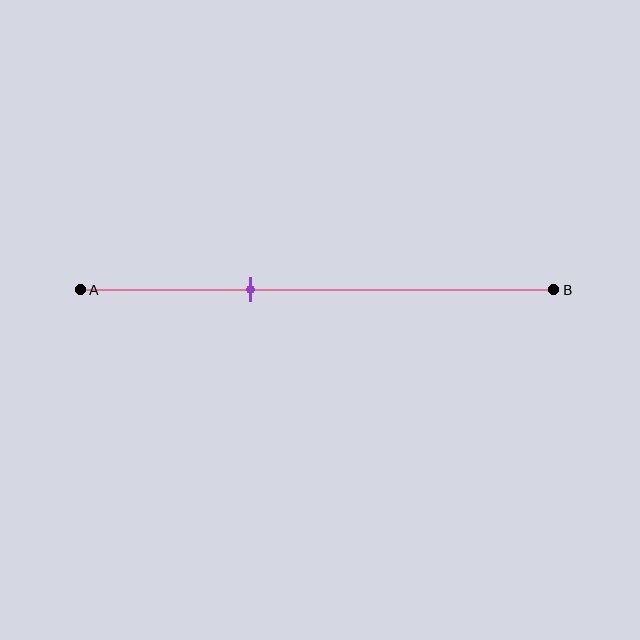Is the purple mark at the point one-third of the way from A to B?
Yes, the mark is approximately at the one-third point.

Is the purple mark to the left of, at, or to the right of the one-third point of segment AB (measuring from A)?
The purple mark is approximately at the one-third point of segment AB.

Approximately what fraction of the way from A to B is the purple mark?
The purple mark is approximately 35% of the way from A to B.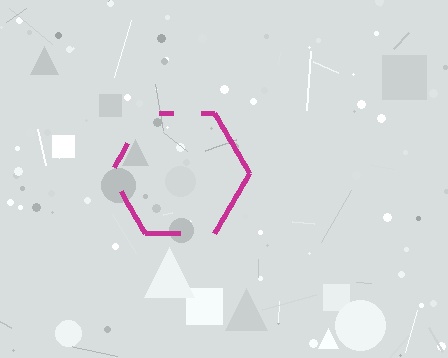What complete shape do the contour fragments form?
The contour fragments form a hexagon.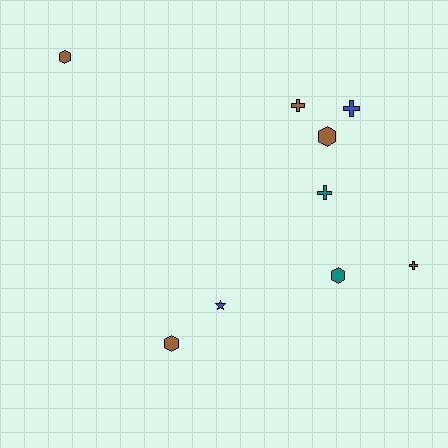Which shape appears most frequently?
Cross, with 4 objects.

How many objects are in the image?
There are 9 objects.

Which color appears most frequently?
Brown, with 5 objects.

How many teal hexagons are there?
There is 1 teal hexagon.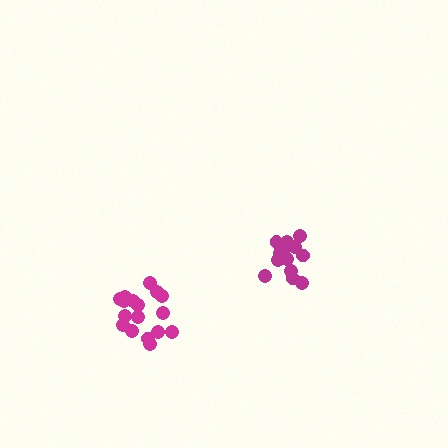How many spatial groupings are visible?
There are 2 spatial groupings.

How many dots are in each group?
Group 1: 13 dots, Group 2: 17 dots (30 total).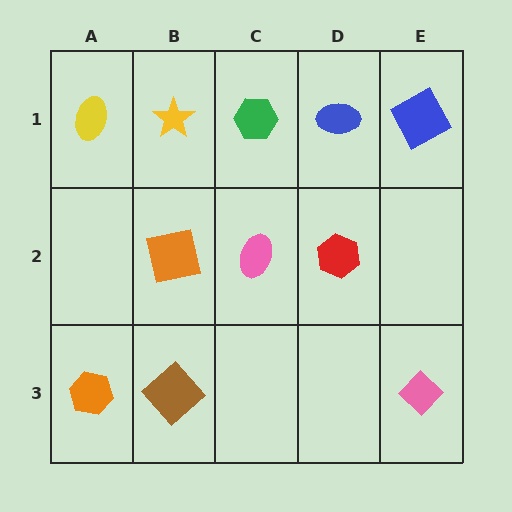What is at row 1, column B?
A yellow star.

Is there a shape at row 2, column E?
No, that cell is empty.